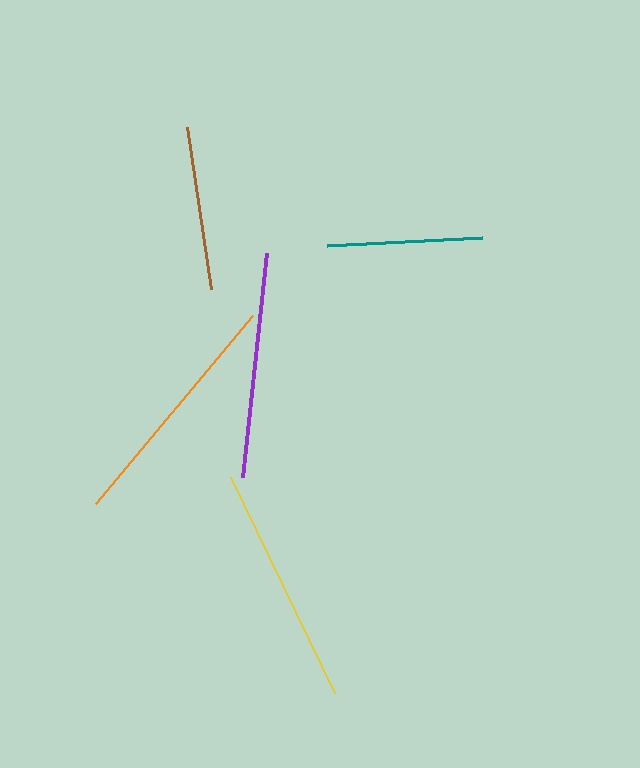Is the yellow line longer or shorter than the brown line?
The yellow line is longer than the brown line.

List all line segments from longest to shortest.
From longest to shortest: orange, yellow, purple, brown, teal.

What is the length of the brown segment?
The brown segment is approximately 165 pixels long.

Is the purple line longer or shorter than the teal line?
The purple line is longer than the teal line.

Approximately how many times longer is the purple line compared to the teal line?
The purple line is approximately 1.5 times the length of the teal line.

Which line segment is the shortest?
The teal line is the shortest at approximately 155 pixels.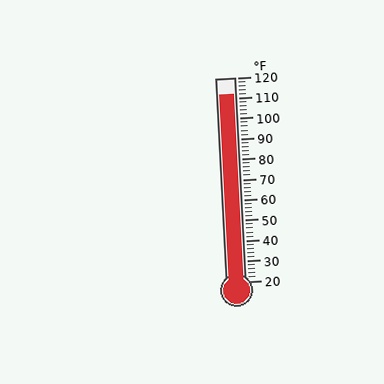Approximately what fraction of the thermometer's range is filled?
The thermometer is filled to approximately 90% of its range.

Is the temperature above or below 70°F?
The temperature is above 70°F.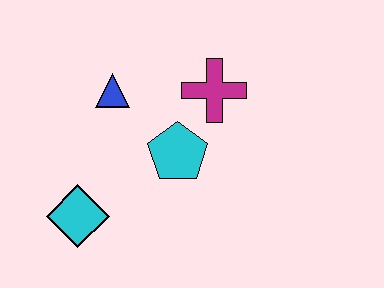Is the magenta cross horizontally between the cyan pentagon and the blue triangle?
No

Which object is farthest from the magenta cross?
The cyan diamond is farthest from the magenta cross.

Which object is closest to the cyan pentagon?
The magenta cross is closest to the cyan pentagon.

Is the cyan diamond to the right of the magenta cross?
No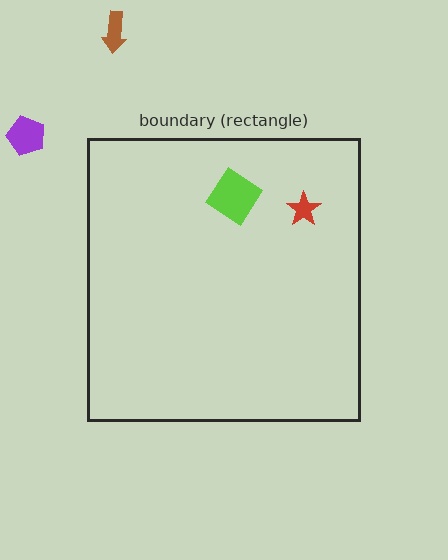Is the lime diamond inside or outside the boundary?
Inside.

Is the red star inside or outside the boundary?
Inside.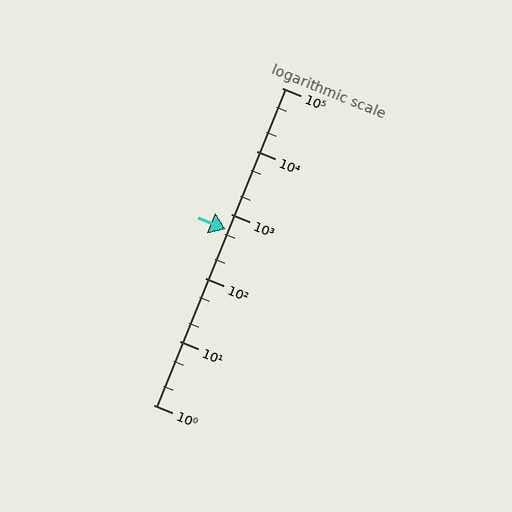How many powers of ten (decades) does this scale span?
The scale spans 5 decades, from 1 to 100000.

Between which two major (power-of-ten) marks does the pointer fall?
The pointer is between 100 and 1000.